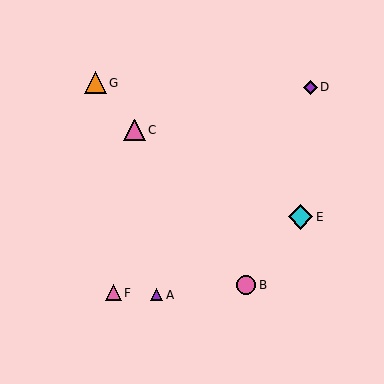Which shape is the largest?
The cyan diamond (labeled E) is the largest.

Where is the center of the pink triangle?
The center of the pink triangle is at (113, 293).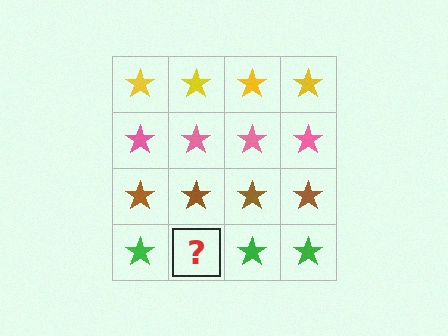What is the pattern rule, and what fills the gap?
The rule is that each row has a consistent color. The gap should be filled with a green star.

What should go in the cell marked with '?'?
The missing cell should contain a green star.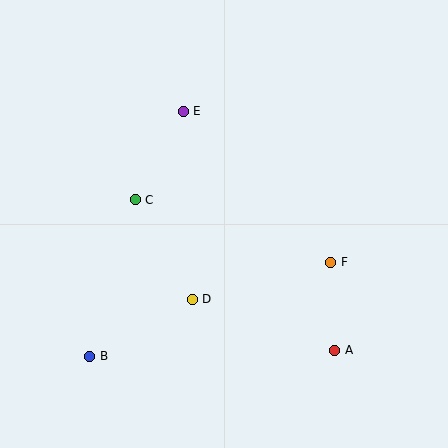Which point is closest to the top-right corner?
Point F is closest to the top-right corner.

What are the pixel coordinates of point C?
Point C is at (135, 200).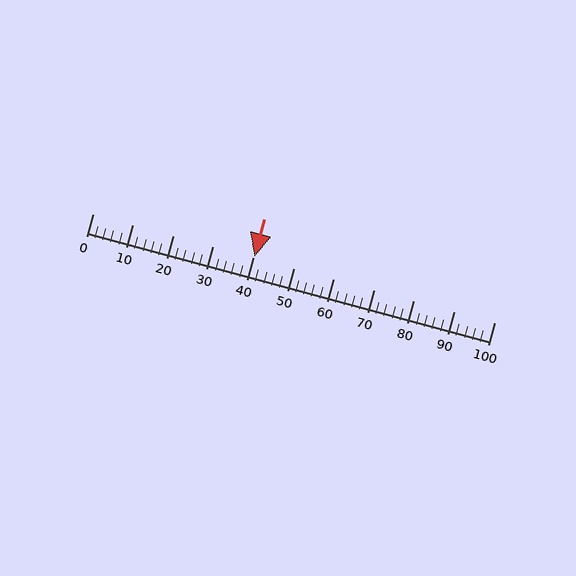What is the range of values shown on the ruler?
The ruler shows values from 0 to 100.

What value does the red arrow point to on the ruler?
The red arrow points to approximately 40.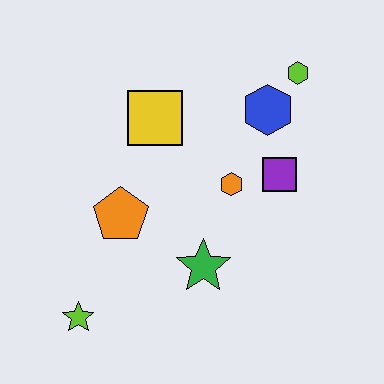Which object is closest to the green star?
The orange hexagon is closest to the green star.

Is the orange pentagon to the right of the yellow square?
No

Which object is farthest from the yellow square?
The lime star is farthest from the yellow square.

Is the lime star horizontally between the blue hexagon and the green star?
No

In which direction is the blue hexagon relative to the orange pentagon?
The blue hexagon is to the right of the orange pentagon.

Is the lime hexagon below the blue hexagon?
No